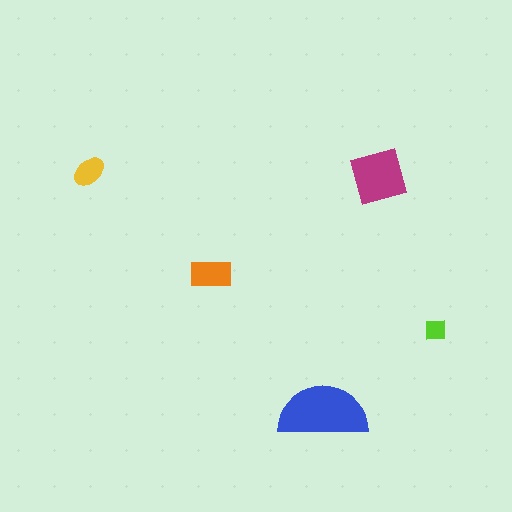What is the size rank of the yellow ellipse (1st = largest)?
4th.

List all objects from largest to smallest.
The blue semicircle, the magenta square, the orange rectangle, the yellow ellipse, the lime square.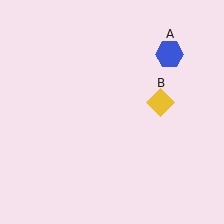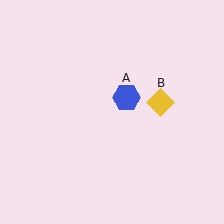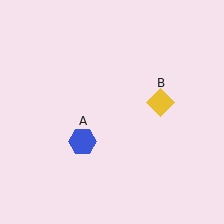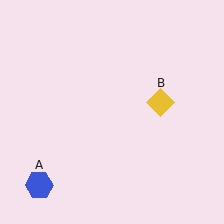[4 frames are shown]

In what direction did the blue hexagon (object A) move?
The blue hexagon (object A) moved down and to the left.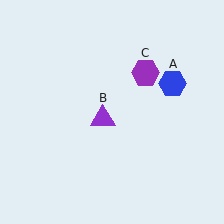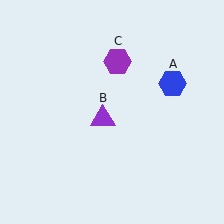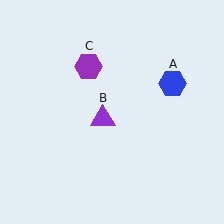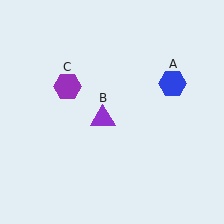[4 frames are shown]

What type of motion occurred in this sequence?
The purple hexagon (object C) rotated counterclockwise around the center of the scene.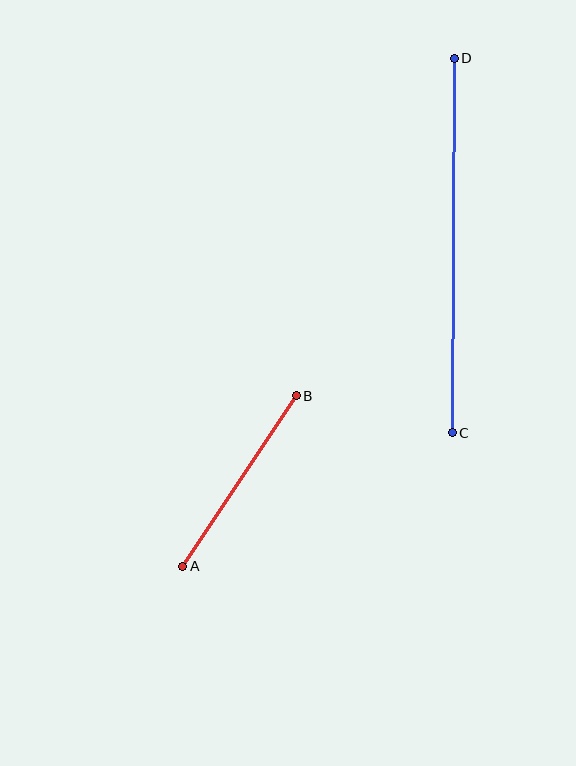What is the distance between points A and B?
The distance is approximately 205 pixels.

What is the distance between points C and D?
The distance is approximately 374 pixels.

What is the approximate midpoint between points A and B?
The midpoint is at approximately (240, 481) pixels.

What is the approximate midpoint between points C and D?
The midpoint is at approximately (453, 246) pixels.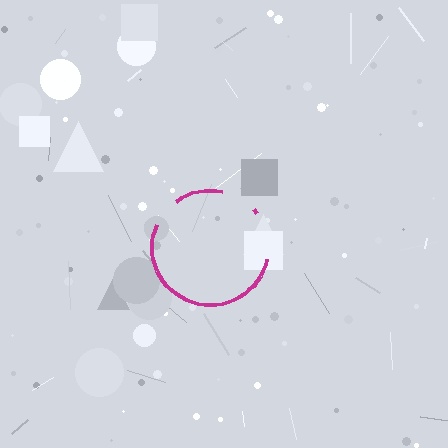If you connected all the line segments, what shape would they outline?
They would outline a circle.